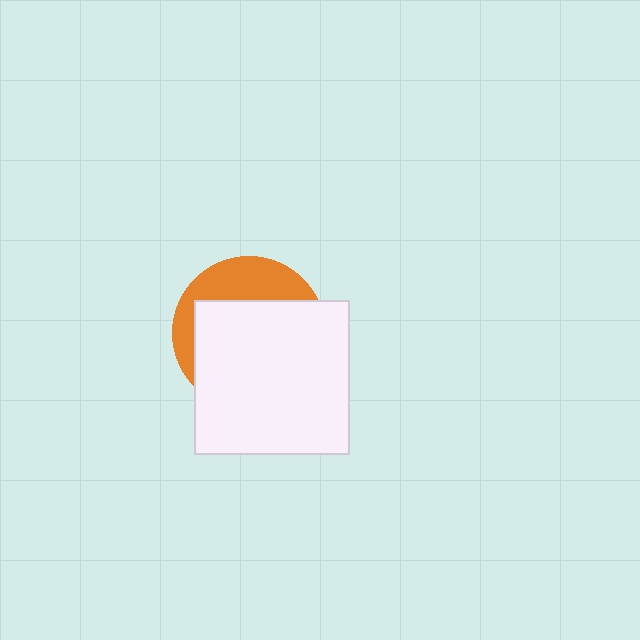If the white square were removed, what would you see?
You would see the complete orange circle.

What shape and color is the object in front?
The object in front is a white square.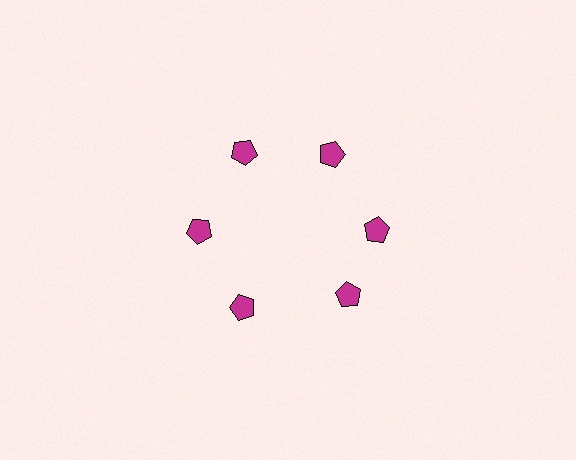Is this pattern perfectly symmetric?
No. The 6 magenta pentagons are arranged in a ring, but one element near the 5 o'clock position is rotated out of alignment along the ring, breaking the 6-fold rotational symmetry.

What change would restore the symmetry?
The symmetry would be restored by rotating it back into even spacing with its neighbors so that all 6 pentagons sit at equal angles and equal distance from the center.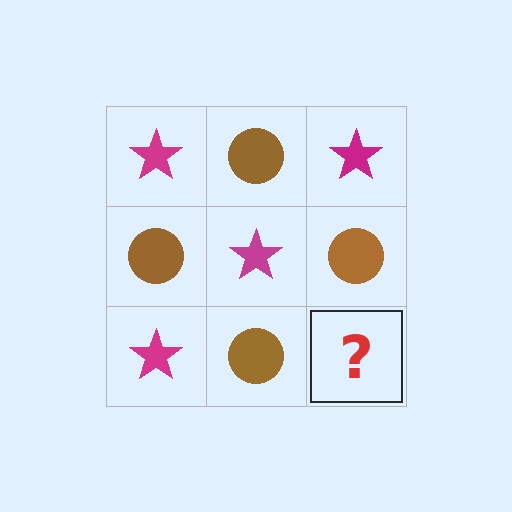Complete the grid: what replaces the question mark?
The question mark should be replaced with a magenta star.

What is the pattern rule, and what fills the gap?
The rule is that it alternates magenta star and brown circle in a checkerboard pattern. The gap should be filled with a magenta star.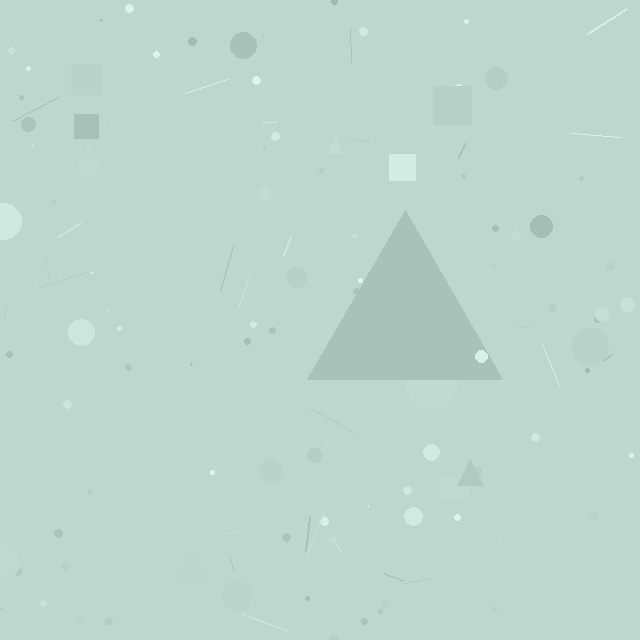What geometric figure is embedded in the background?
A triangle is embedded in the background.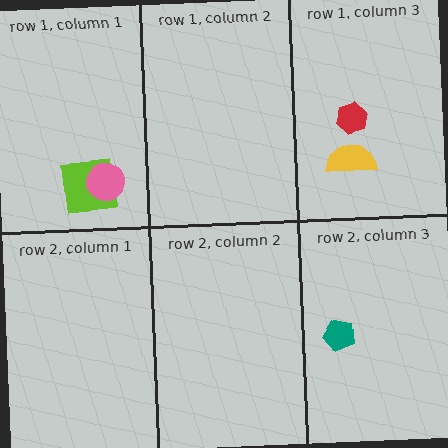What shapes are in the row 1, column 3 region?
The red hexagon, the yellow semicircle.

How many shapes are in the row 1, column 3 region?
2.